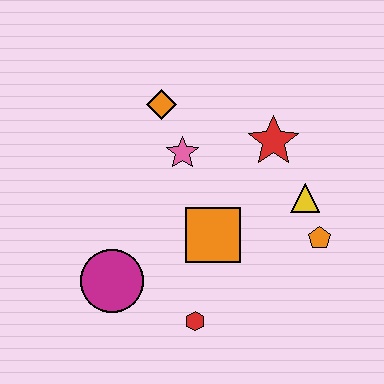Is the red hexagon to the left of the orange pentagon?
Yes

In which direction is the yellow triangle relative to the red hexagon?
The yellow triangle is above the red hexagon.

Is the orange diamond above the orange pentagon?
Yes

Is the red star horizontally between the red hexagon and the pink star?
No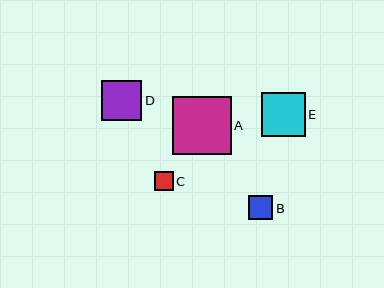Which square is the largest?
Square A is the largest with a size of approximately 58 pixels.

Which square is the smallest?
Square C is the smallest with a size of approximately 18 pixels.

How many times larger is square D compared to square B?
Square D is approximately 1.7 times the size of square B.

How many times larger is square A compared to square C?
Square A is approximately 3.2 times the size of square C.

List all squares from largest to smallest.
From largest to smallest: A, E, D, B, C.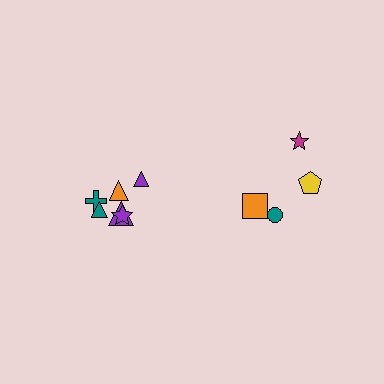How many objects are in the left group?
There are 6 objects.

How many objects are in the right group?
There are 4 objects.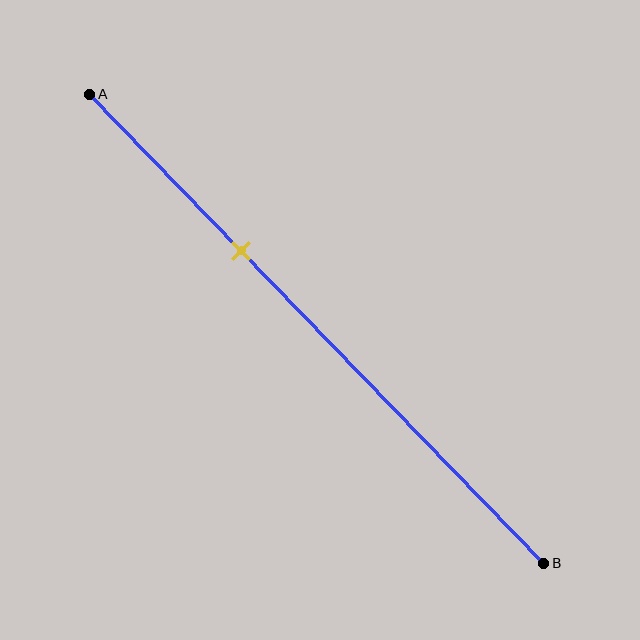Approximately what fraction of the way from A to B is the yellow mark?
The yellow mark is approximately 35% of the way from A to B.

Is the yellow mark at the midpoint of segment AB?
No, the mark is at about 35% from A, not at the 50% midpoint.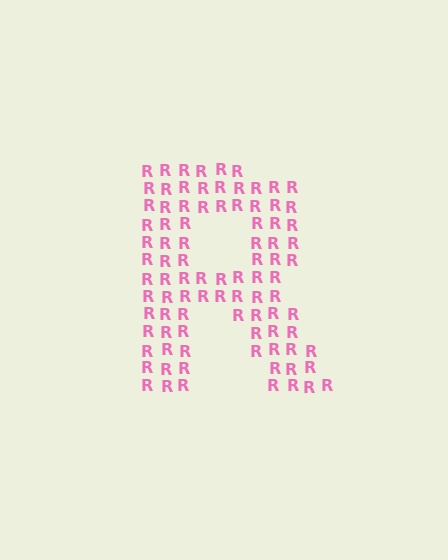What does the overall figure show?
The overall figure shows the letter R.